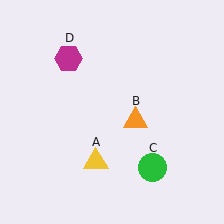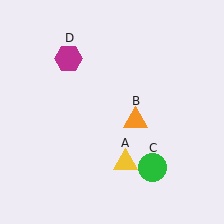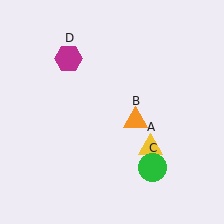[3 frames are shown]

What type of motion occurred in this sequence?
The yellow triangle (object A) rotated counterclockwise around the center of the scene.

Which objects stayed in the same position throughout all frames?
Orange triangle (object B) and green circle (object C) and magenta hexagon (object D) remained stationary.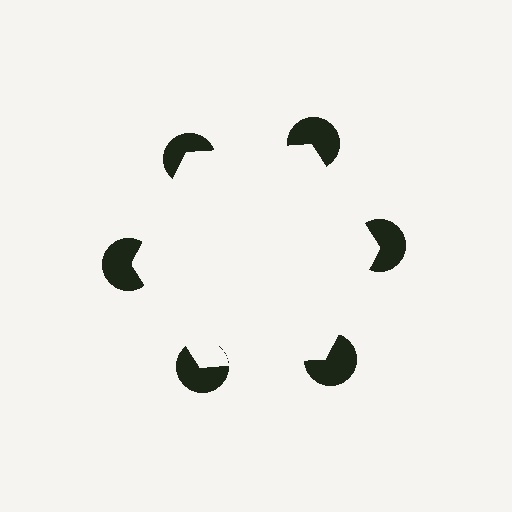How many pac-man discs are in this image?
There are 6 — one at each vertex of the illusory hexagon.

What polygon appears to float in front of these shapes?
An illusory hexagon — its edges are inferred from the aligned wedge cuts in the pac-man discs, not physically drawn.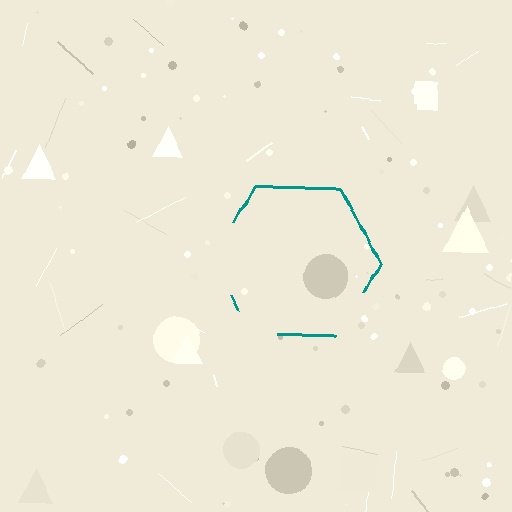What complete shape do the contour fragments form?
The contour fragments form a hexagon.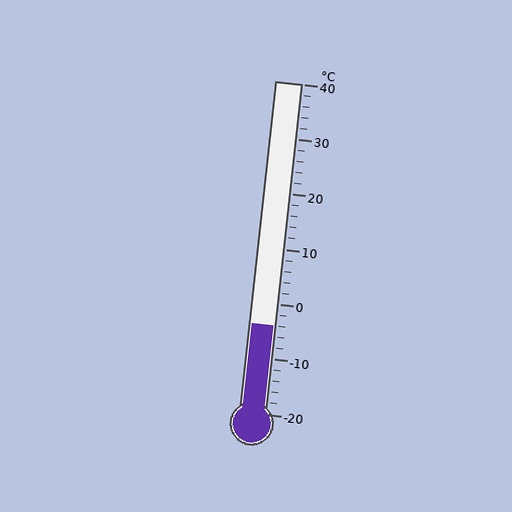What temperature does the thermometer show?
The thermometer shows approximately -4°C.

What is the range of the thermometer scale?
The thermometer scale ranges from -20°C to 40°C.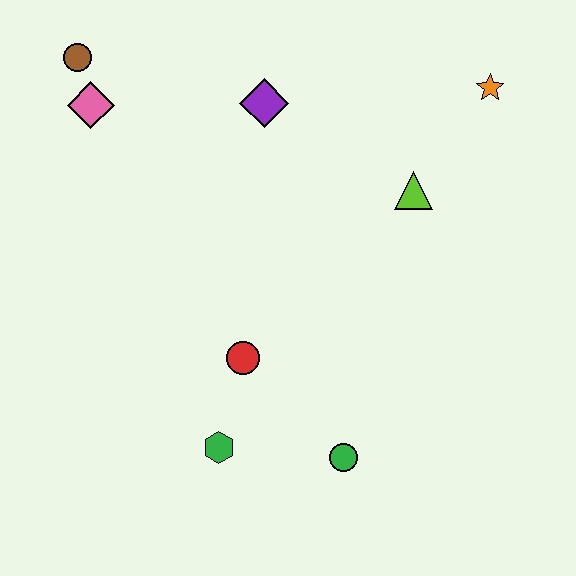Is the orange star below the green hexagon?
No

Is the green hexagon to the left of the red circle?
Yes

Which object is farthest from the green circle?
The brown circle is farthest from the green circle.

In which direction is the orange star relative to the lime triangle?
The orange star is above the lime triangle.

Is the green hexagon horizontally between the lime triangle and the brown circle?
Yes